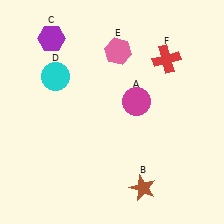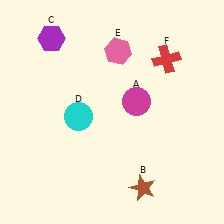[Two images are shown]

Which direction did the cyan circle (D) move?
The cyan circle (D) moved down.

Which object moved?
The cyan circle (D) moved down.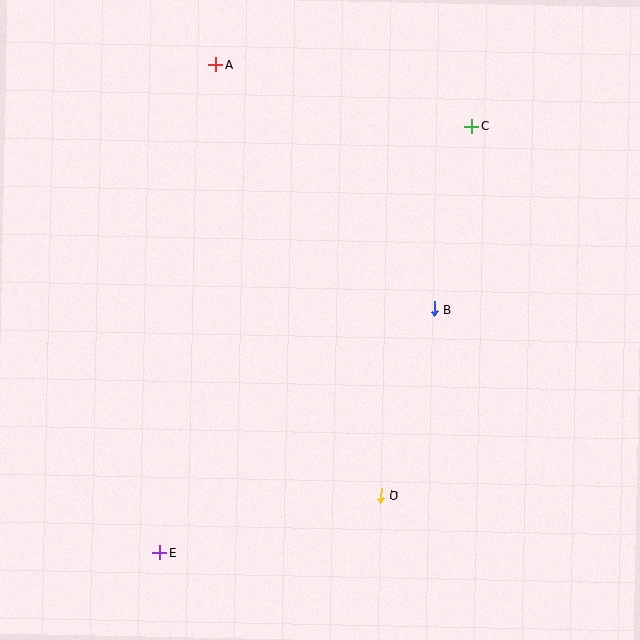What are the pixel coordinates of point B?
Point B is at (434, 309).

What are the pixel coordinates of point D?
Point D is at (381, 496).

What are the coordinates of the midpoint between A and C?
The midpoint between A and C is at (344, 95).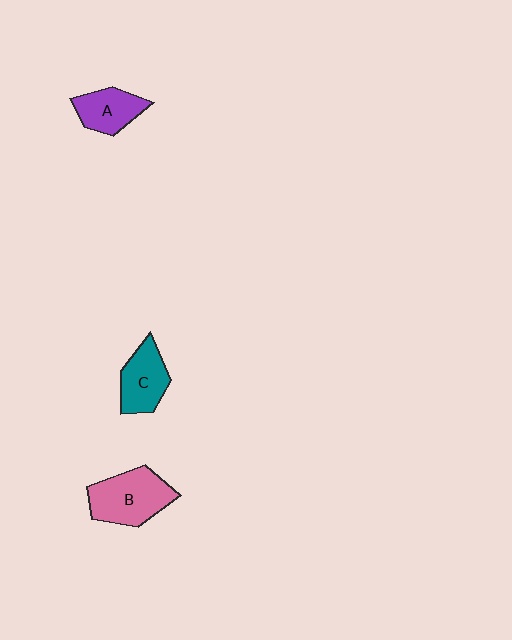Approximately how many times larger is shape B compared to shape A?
Approximately 1.5 times.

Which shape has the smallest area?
Shape A (purple).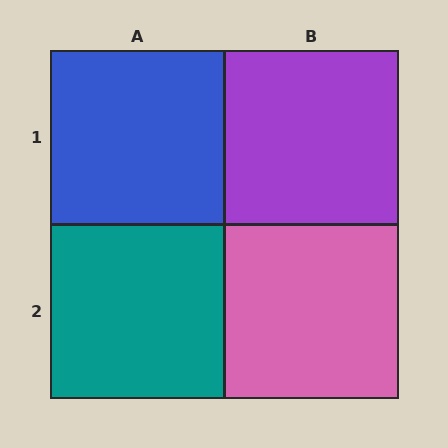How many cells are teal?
1 cell is teal.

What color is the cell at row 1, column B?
Purple.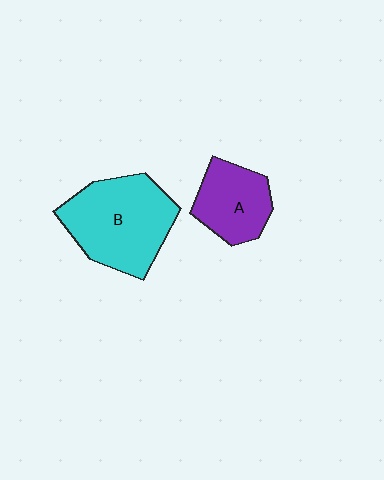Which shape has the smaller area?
Shape A (purple).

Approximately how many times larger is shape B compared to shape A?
Approximately 1.7 times.